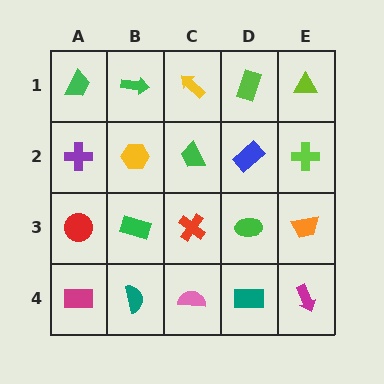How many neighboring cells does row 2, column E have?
3.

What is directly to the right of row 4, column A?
A teal semicircle.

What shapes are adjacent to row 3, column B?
A yellow hexagon (row 2, column B), a teal semicircle (row 4, column B), a red circle (row 3, column A), a red cross (row 3, column C).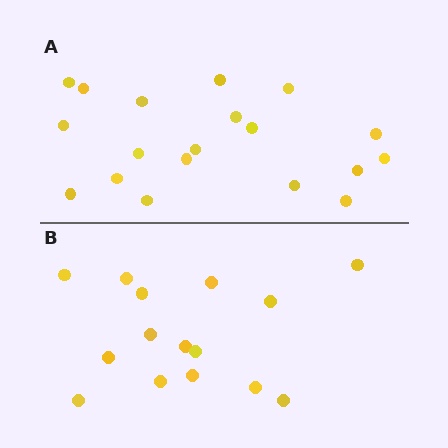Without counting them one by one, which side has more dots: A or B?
Region A (the top region) has more dots.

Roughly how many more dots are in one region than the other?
Region A has about 4 more dots than region B.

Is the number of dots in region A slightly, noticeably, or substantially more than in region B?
Region A has noticeably more, but not dramatically so. The ratio is roughly 1.3 to 1.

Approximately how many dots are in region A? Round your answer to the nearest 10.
About 20 dots. (The exact count is 19, which rounds to 20.)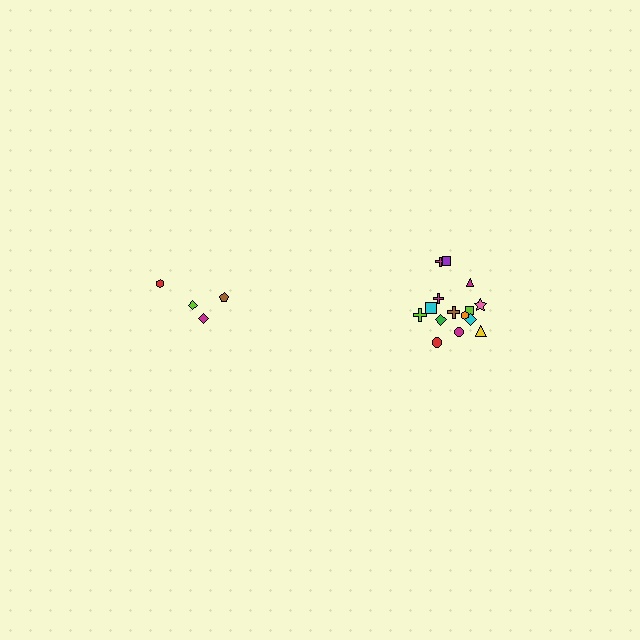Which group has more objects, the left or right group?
The right group.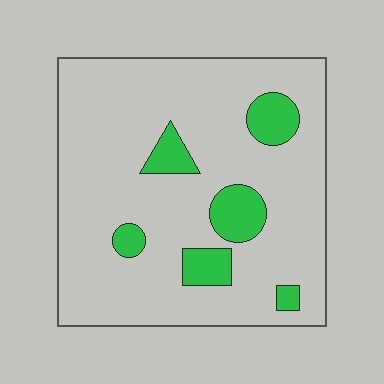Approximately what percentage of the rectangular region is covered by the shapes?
Approximately 15%.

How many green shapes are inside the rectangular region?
6.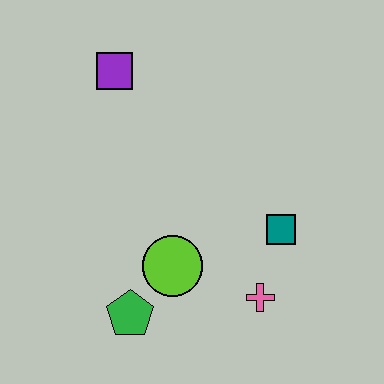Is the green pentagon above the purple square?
No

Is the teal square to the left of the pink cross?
No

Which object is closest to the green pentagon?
The lime circle is closest to the green pentagon.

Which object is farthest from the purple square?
The pink cross is farthest from the purple square.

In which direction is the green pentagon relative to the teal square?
The green pentagon is to the left of the teal square.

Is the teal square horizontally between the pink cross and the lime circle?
No